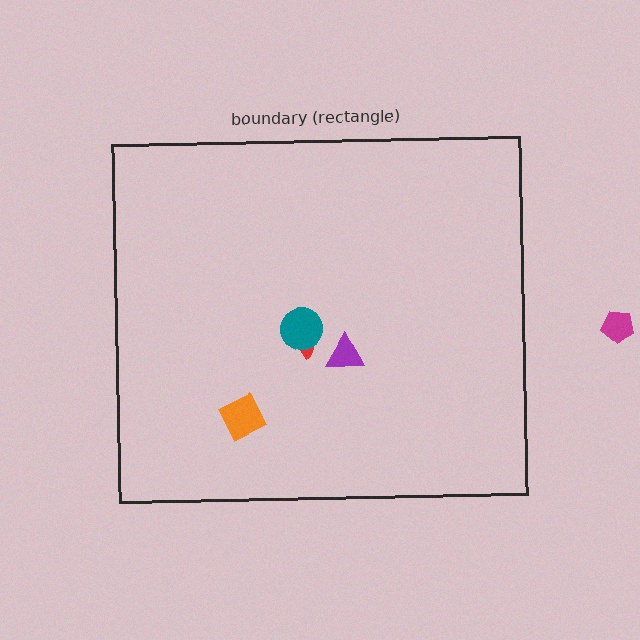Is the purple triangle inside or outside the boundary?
Inside.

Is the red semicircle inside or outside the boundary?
Inside.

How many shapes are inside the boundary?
4 inside, 1 outside.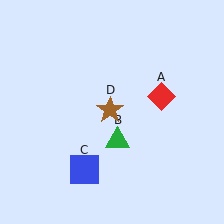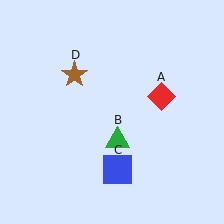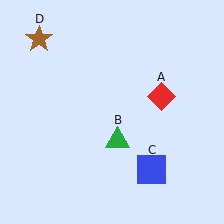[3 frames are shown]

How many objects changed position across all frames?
2 objects changed position: blue square (object C), brown star (object D).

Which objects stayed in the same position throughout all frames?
Red diamond (object A) and green triangle (object B) remained stationary.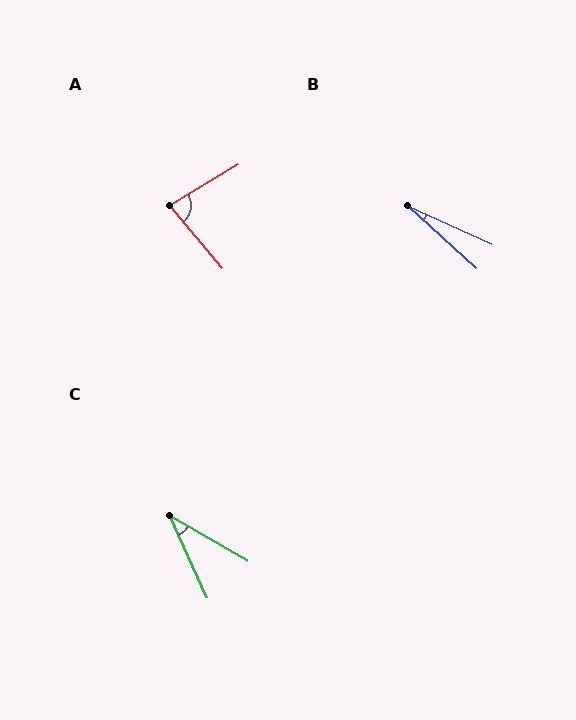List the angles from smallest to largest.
B (17°), C (36°), A (81°).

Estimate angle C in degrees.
Approximately 36 degrees.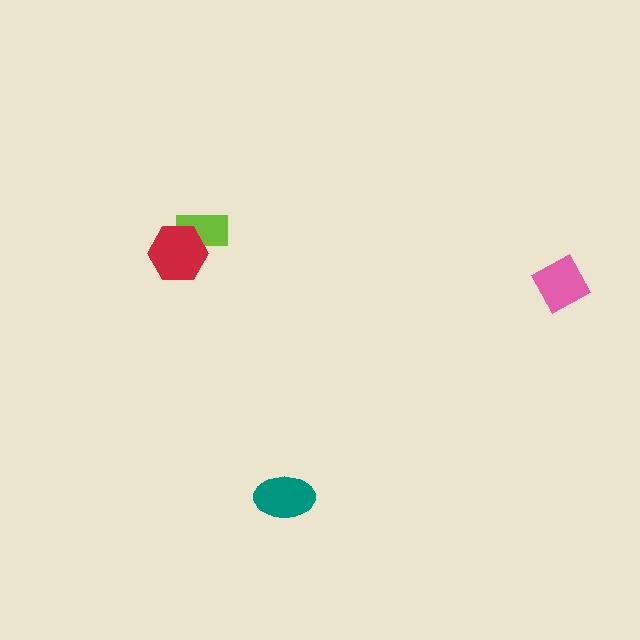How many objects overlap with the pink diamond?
0 objects overlap with the pink diamond.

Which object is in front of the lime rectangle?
The red hexagon is in front of the lime rectangle.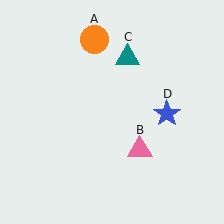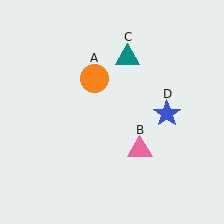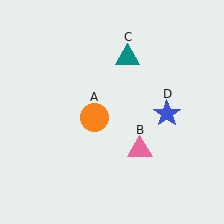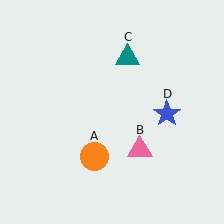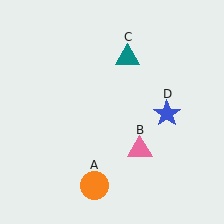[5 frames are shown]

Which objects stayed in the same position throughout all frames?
Pink triangle (object B) and teal triangle (object C) and blue star (object D) remained stationary.